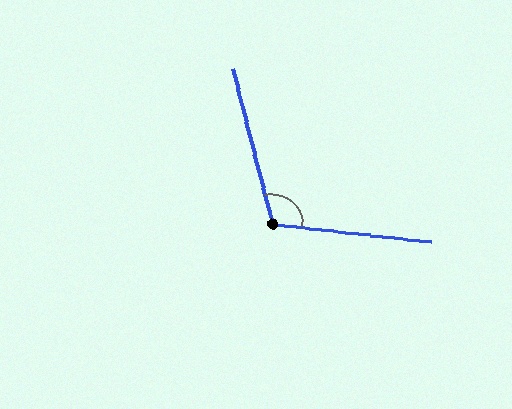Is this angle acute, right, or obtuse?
It is obtuse.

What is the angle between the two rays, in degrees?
Approximately 111 degrees.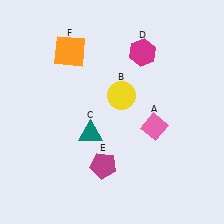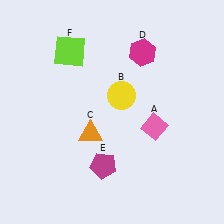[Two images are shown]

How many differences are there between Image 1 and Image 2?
There are 2 differences between the two images.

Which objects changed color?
C changed from teal to orange. F changed from orange to lime.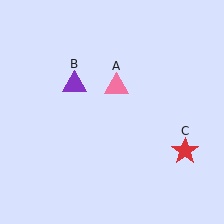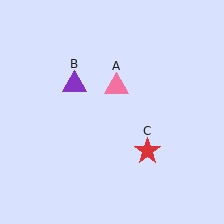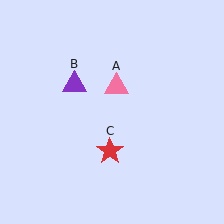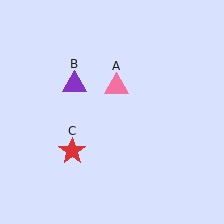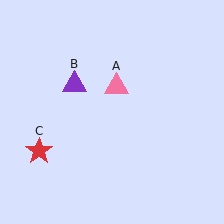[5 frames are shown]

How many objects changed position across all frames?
1 object changed position: red star (object C).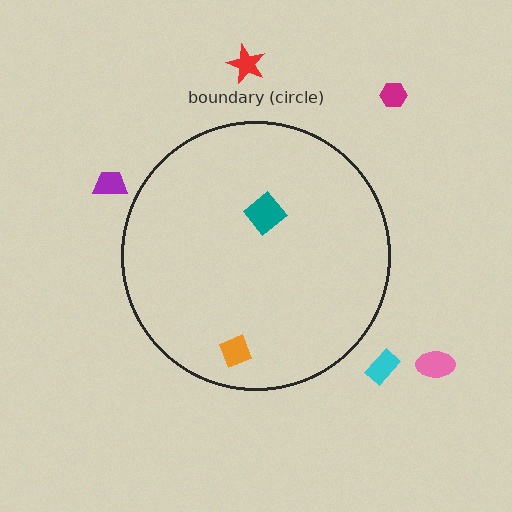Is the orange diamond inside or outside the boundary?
Inside.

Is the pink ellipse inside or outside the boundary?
Outside.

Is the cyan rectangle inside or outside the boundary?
Outside.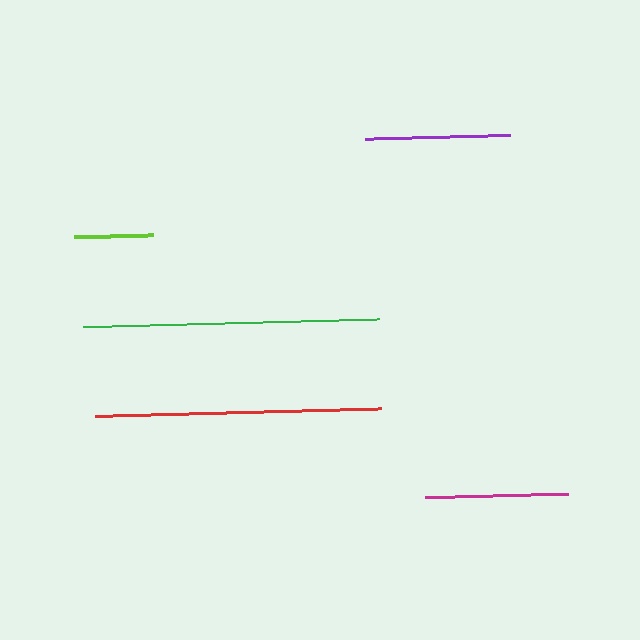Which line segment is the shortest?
The lime line is the shortest at approximately 79 pixels.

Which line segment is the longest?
The green line is the longest at approximately 295 pixels.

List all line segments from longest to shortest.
From longest to shortest: green, red, purple, magenta, lime.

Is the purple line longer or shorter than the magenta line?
The purple line is longer than the magenta line.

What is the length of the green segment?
The green segment is approximately 295 pixels long.